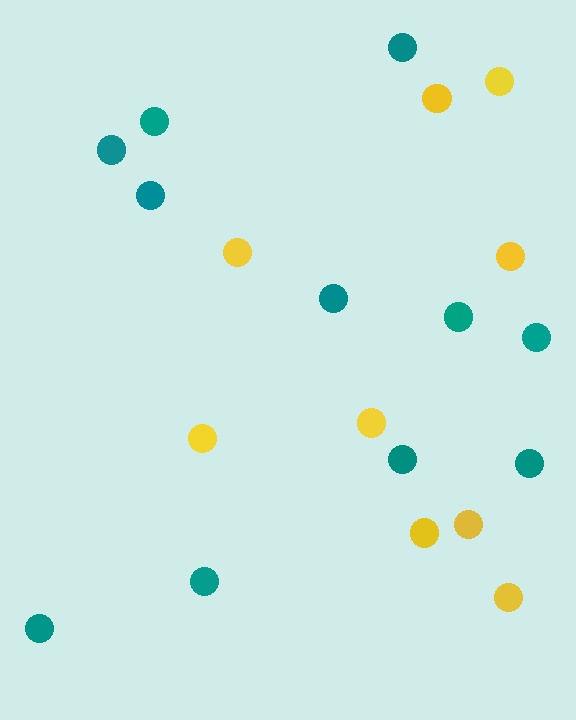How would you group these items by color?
There are 2 groups: one group of yellow circles (9) and one group of teal circles (11).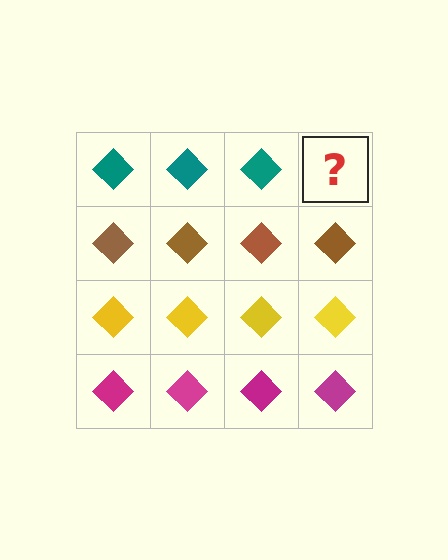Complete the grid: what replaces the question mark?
The question mark should be replaced with a teal diamond.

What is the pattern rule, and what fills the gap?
The rule is that each row has a consistent color. The gap should be filled with a teal diamond.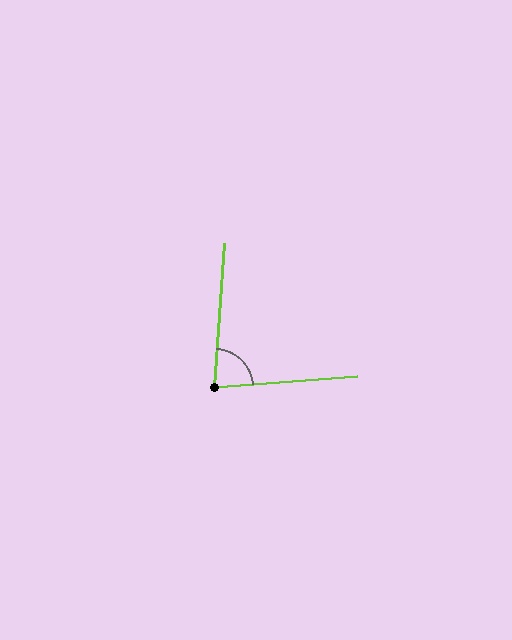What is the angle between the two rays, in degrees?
Approximately 82 degrees.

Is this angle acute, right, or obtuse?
It is acute.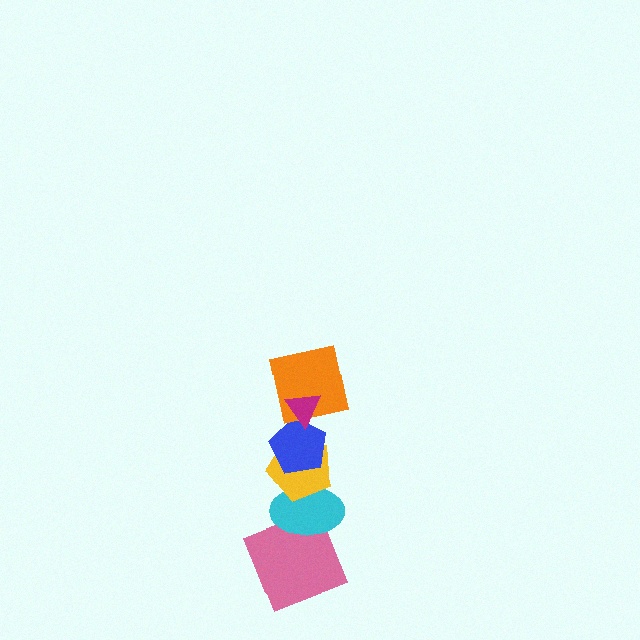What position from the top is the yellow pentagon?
The yellow pentagon is 4th from the top.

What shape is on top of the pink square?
The cyan ellipse is on top of the pink square.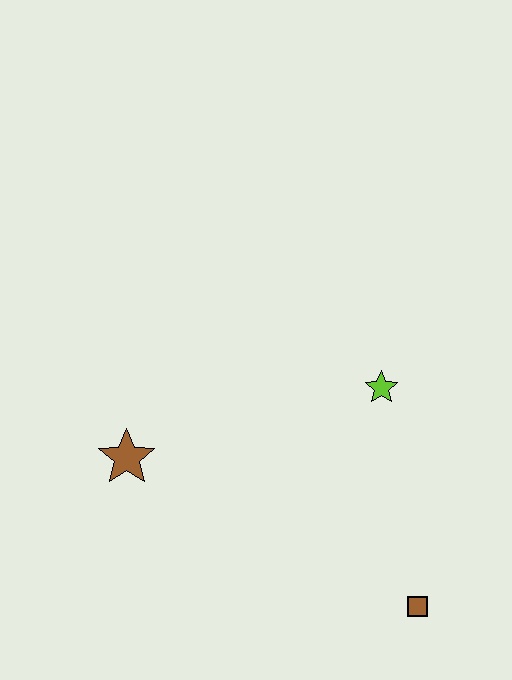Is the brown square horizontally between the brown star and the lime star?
No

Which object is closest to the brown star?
The lime star is closest to the brown star.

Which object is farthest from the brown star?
The brown square is farthest from the brown star.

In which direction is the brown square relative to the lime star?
The brown square is below the lime star.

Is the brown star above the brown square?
Yes